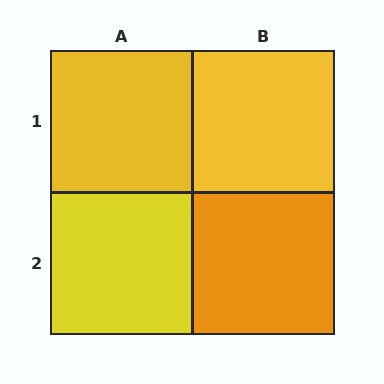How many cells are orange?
1 cell is orange.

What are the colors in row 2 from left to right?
Yellow, orange.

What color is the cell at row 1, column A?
Yellow.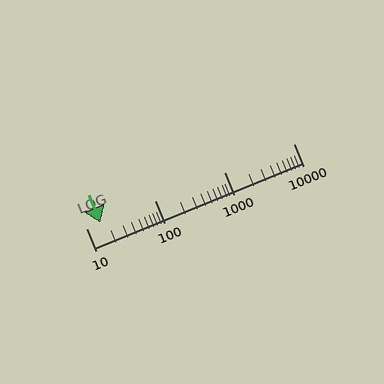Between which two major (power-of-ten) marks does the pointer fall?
The pointer is between 10 and 100.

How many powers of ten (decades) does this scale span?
The scale spans 3 decades, from 10 to 10000.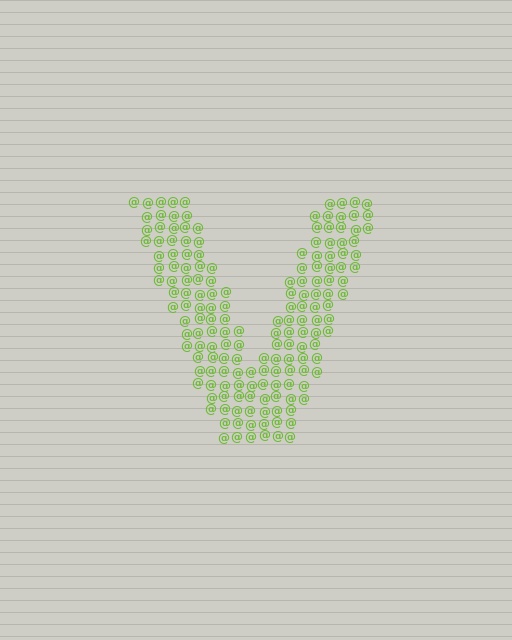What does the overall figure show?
The overall figure shows the letter V.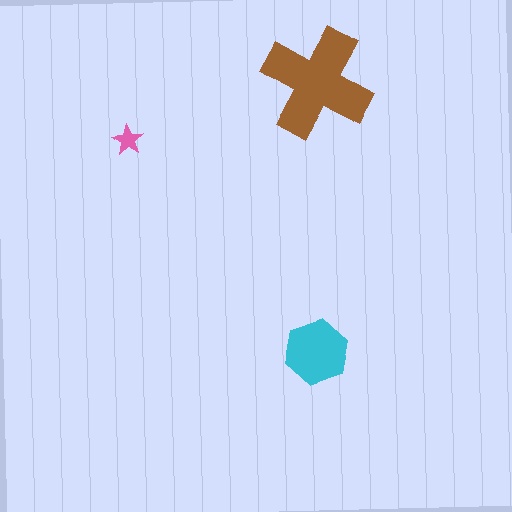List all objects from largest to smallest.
The brown cross, the cyan hexagon, the pink star.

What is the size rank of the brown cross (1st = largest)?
1st.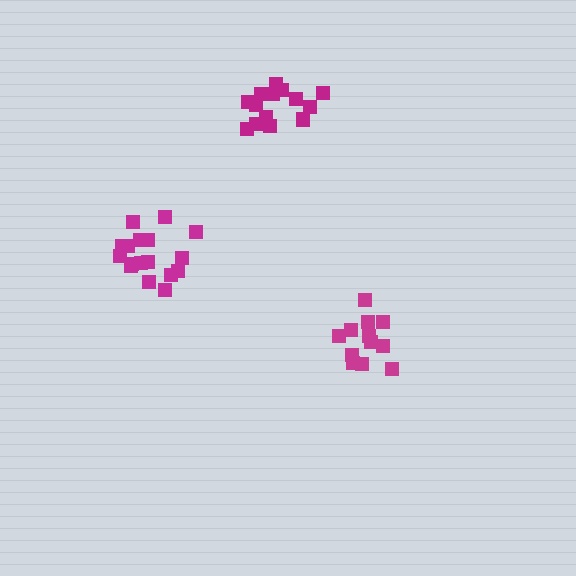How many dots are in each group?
Group 1: 12 dots, Group 2: 17 dots, Group 3: 15 dots (44 total).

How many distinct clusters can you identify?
There are 3 distinct clusters.